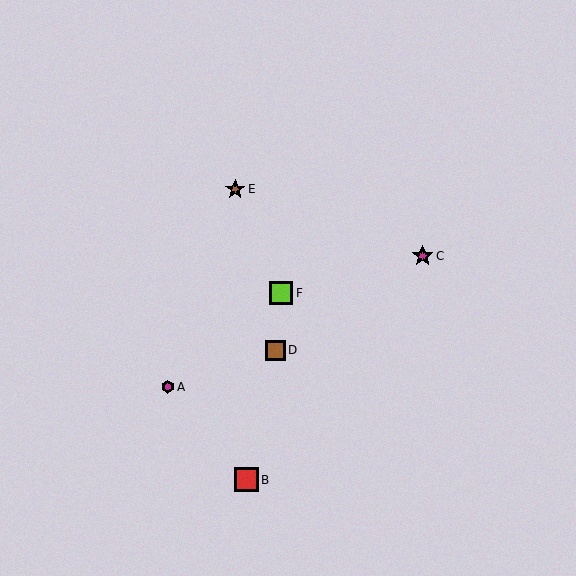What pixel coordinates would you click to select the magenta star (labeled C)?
Click at (423, 256) to select the magenta star C.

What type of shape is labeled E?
Shape E is a brown star.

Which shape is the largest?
The red square (labeled B) is the largest.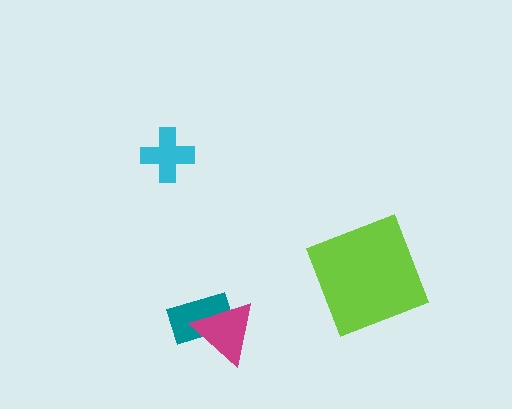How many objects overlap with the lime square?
0 objects overlap with the lime square.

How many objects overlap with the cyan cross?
0 objects overlap with the cyan cross.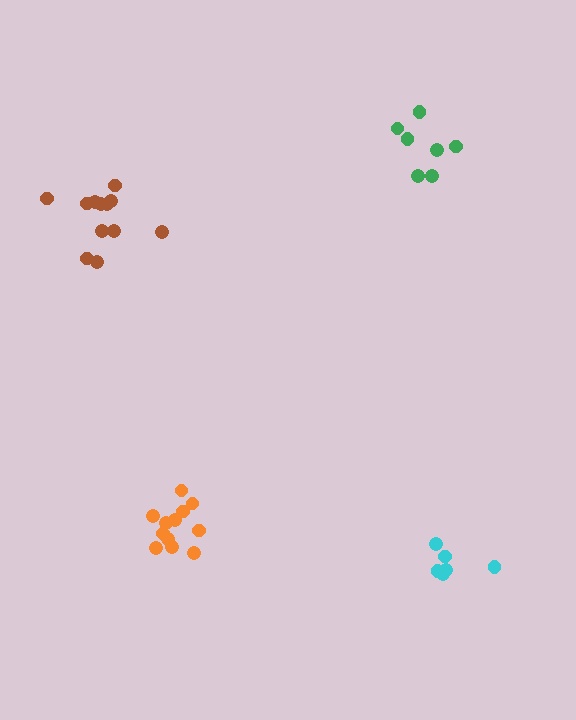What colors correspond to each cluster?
The clusters are colored: brown, orange, cyan, green.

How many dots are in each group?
Group 1: 12 dots, Group 2: 12 dots, Group 3: 6 dots, Group 4: 7 dots (37 total).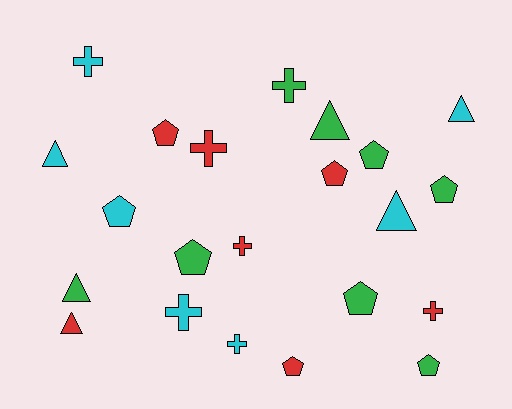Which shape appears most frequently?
Pentagon, with 9 objects.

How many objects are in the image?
There are 22 objects.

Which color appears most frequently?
Green, with 8 objects.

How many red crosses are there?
There are 3 red crosses.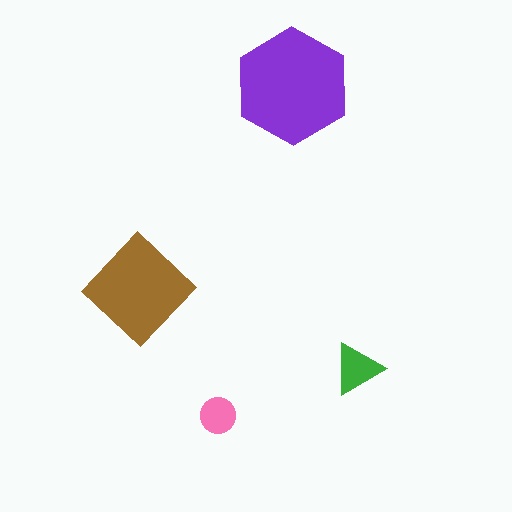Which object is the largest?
The purple hexagon.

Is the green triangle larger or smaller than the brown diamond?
Smaller.